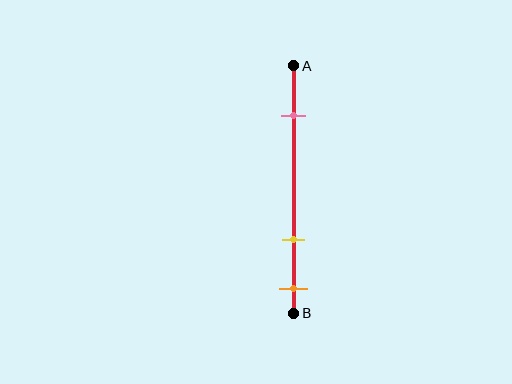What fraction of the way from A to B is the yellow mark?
The yellow mark is approximately 70% (0.7) of the way from A to B.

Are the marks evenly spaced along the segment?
No, the marks are not evenly spaced.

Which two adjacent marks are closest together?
The yellow and orange marks are the closest adjacent pair.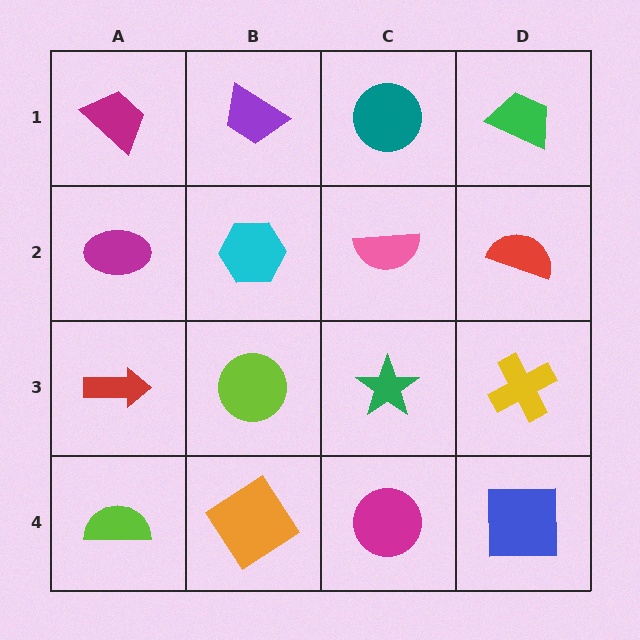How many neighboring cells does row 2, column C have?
4.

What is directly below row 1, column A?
A magenta ellipse.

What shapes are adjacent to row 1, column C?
A pink semicircle (row 2, column C), a purple trapezoid (row 1, column B), a green trapezoid (row 1, column D).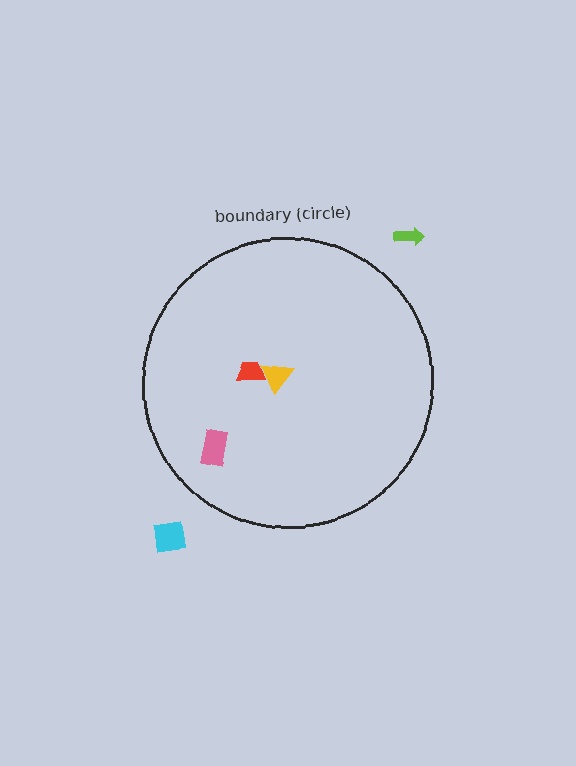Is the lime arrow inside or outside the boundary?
Outside.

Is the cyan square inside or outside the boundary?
Outside.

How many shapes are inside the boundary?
3 inside, 2 outside.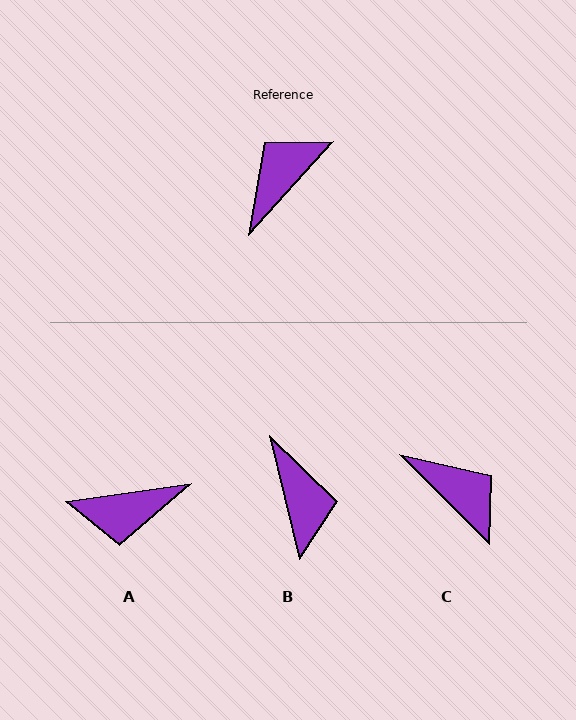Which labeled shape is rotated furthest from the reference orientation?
A, about 140 degrees away.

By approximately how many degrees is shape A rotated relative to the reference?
Approximately 140 degrees counter-clockwise.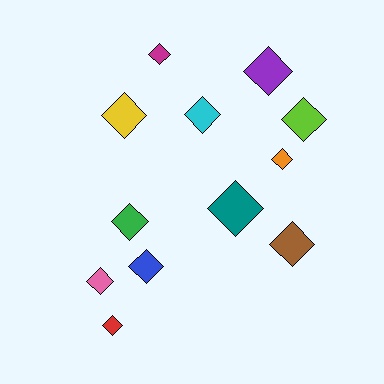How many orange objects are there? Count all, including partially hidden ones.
There is 1 orange object.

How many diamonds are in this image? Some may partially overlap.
There are 12 diamonds.